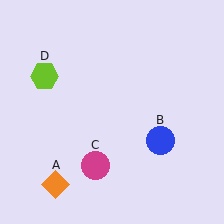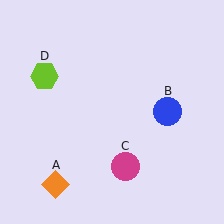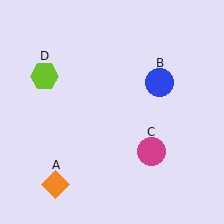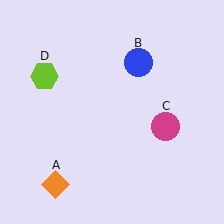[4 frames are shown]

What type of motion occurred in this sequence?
The blue circle (object B), magenta circle (object C) rotated counterclockwise around the center of the scene.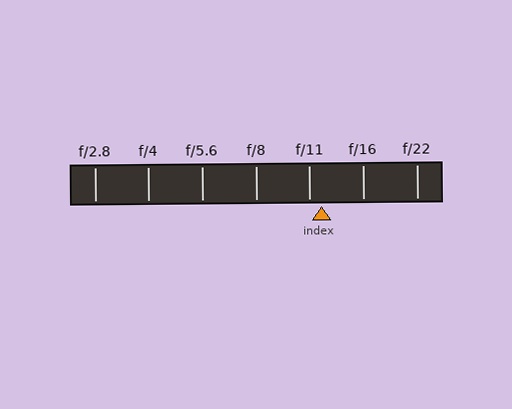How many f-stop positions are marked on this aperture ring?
There are 7 f-stop positions marked.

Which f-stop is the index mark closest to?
The index mark is closest to f/11.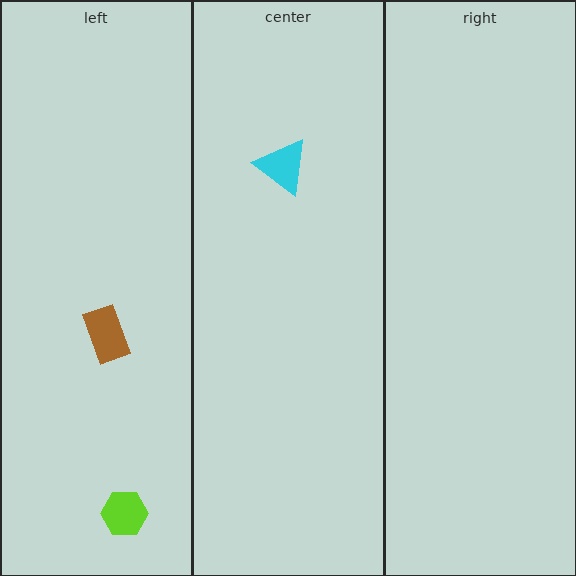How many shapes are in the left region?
2.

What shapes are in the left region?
The lime hexagon, the brown rectangle.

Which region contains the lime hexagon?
The left region.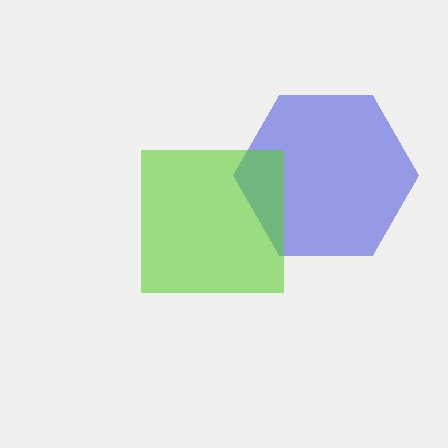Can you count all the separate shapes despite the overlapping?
Yes, there are 2 separate shapes.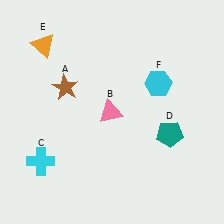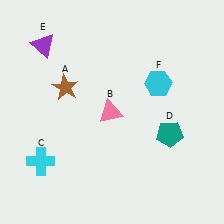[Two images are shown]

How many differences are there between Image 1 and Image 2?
There is 1 difference between the two images.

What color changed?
The triangle (E) changed from orange in Image 1 to purple in Image 2.